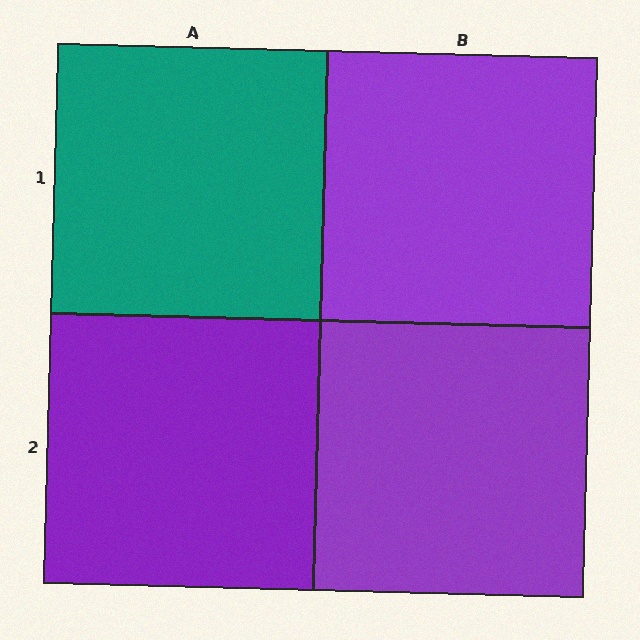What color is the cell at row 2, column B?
Purple.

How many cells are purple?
3 cells are purple.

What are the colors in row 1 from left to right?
Teal, purple.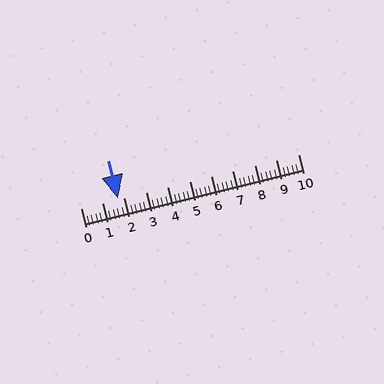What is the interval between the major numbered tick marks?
The major tick marks are spaced 1 units apart.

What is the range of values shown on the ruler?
The ruler shows values from 0 to 10.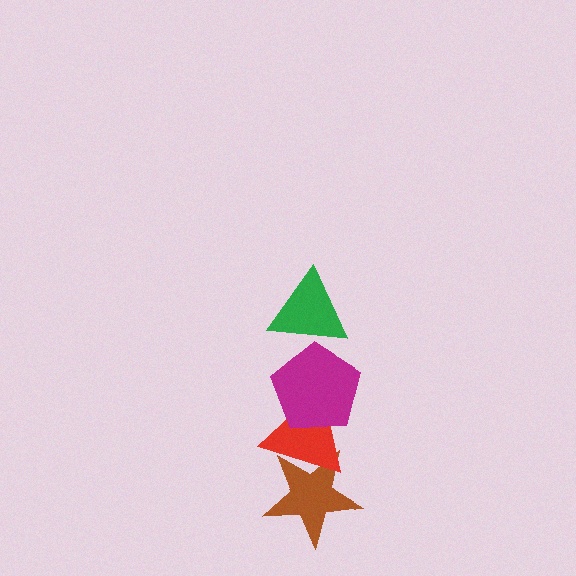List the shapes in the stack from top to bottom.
From top to bottom: the green triangle, the magenta pentagon, the red triangle, the brown star.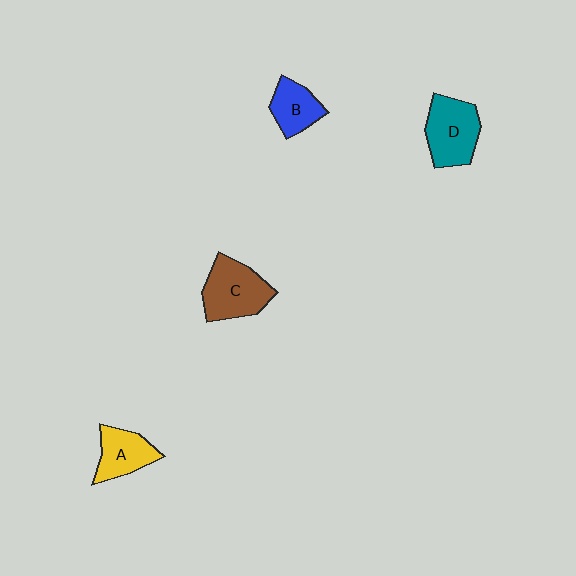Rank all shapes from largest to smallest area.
From largest to smallest: C (brown), D (teal), A (yellow), B (blue).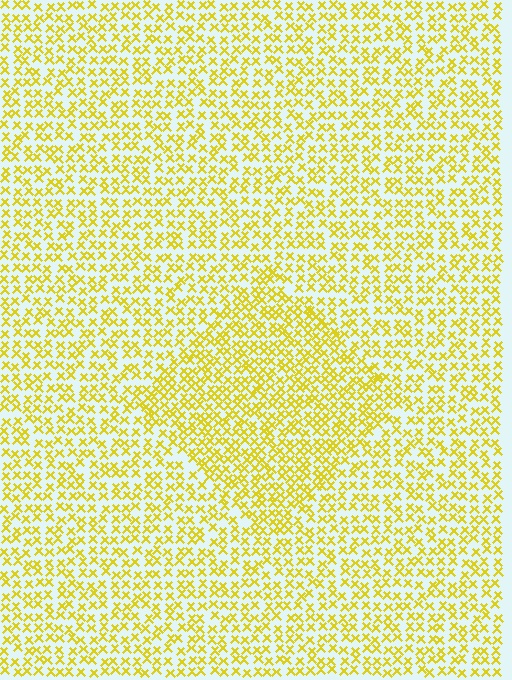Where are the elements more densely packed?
The elements are more densely packed inside the diamond boundary.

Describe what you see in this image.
The image contains small yellow elements arranged at two different densities. A diamond-shaped region is visible where the elements are more densely packed than the surrounding area.